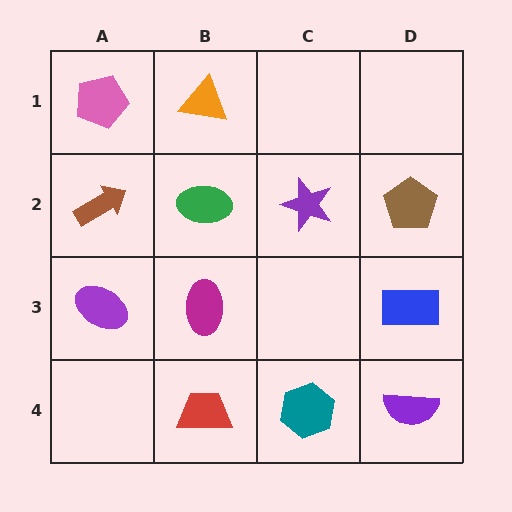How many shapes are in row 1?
2 shapes.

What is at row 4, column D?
A purple semicircle.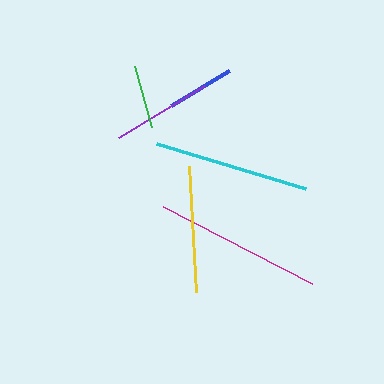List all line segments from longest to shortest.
From longest to shortest: magenta, cyan, yellow, purple, blue, green.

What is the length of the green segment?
The green segment is approximately 63 pixels long.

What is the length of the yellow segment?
The yellow segment is approximately 127 pixels long.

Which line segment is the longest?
The magenta line is the longest at approximately 168 pixels.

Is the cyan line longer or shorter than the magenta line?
The magenta line is longer than the cyan line.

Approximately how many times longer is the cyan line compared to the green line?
The cyan line is approximately 2.5 times the length of the green line.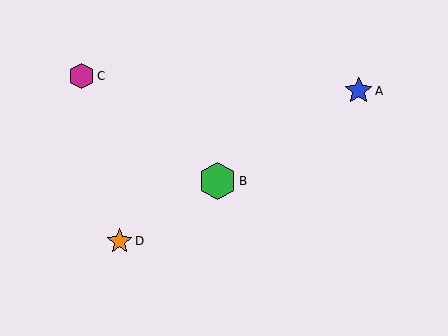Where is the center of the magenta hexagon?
The center of the magenta hexagon is at (82, 76).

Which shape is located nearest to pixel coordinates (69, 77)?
The magenta hexagon (labeled C) at (82, 76) is nearest to that location.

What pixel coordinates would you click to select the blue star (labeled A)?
Click at (359, 91) to select the blue star A.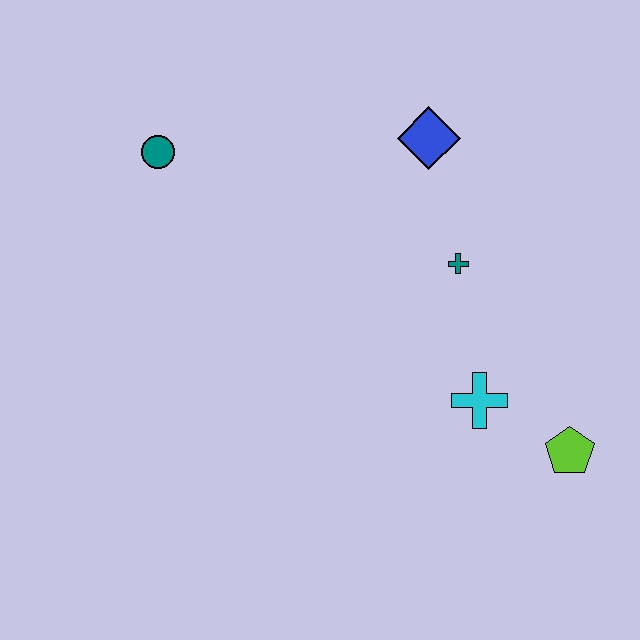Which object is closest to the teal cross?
The blue diamond is closest to the teal cross.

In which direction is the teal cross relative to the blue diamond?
The teal cross is below the blue diamond.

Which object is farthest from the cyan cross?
The teal circle is farthest from the cyan cross.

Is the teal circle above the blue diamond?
No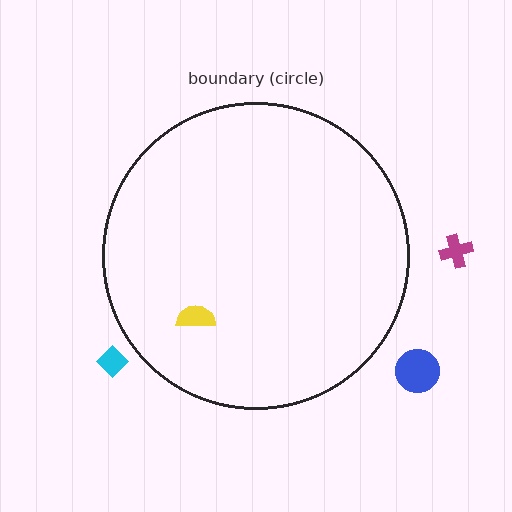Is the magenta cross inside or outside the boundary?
Outside.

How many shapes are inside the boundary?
1 inside, 3 outside.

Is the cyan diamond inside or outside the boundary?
Outside.